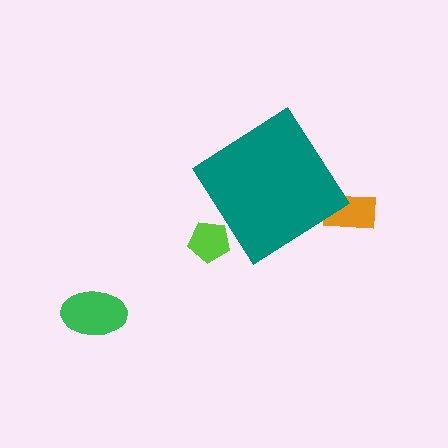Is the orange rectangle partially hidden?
Yes, the orange rectangle is partially hidden behind the teal diamond.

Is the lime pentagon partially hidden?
Yes, the lime pentagon is partially hidden behind the teal diamond.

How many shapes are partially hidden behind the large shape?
2 shapes are partially hidden.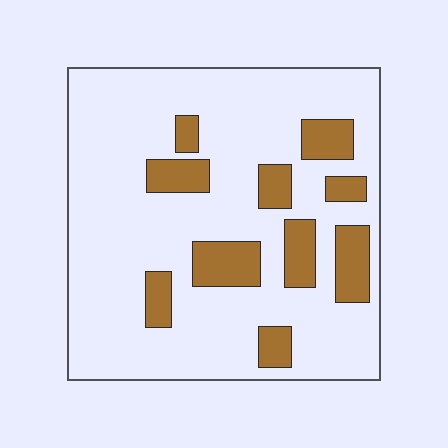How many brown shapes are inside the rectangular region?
10.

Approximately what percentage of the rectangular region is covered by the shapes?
Approximately 20%.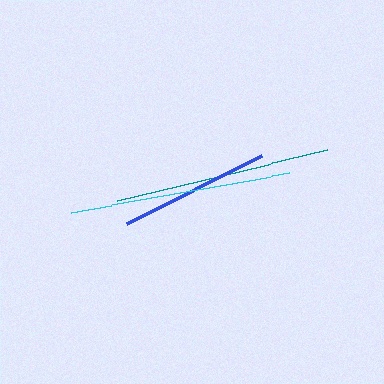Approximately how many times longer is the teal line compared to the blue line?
The teal line is approximately 1.4 times the length of the blue line.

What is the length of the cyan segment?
The cyan segment is approximately 221 pixels long.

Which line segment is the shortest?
The blue line is the shortest at approximately 151 pixels.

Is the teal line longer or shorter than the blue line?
The teal line is longer than the blue line.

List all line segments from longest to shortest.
From longest to shortest: cyan, teal, blue.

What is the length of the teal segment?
The teal segment is approximately 215 pixels long.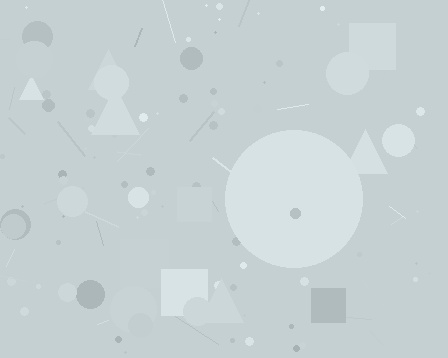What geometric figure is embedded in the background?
A circle is embedded in the background.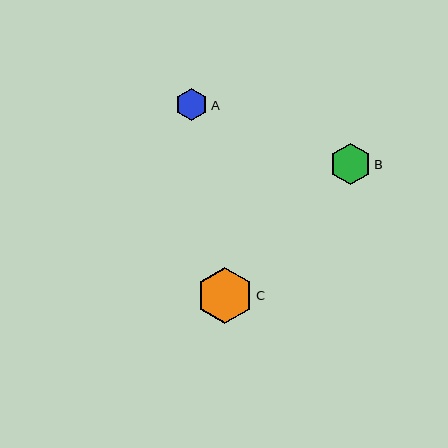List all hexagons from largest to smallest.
From largest to smallest: C, B, A.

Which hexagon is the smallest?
Hexagon A is the smallest with a size of approximately 32 pixels.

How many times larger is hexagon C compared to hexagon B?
Hexagon C is approximately 1.4 times the size of hexagon B.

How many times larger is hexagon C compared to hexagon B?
Hexagon C is approximately 1.4 times the size of hexagon B.